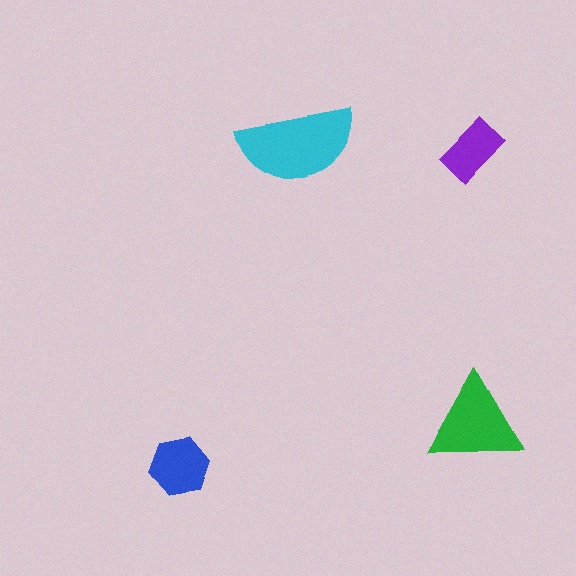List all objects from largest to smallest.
The cyan semicircle, the green triangle, the blue hexagon, the purple rectangle.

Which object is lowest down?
The blue hexagon is bottommost.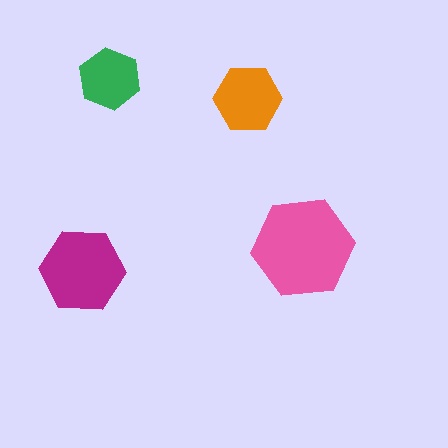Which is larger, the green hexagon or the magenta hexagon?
The magenta one.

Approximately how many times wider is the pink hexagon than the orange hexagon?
About 1.5 times wider.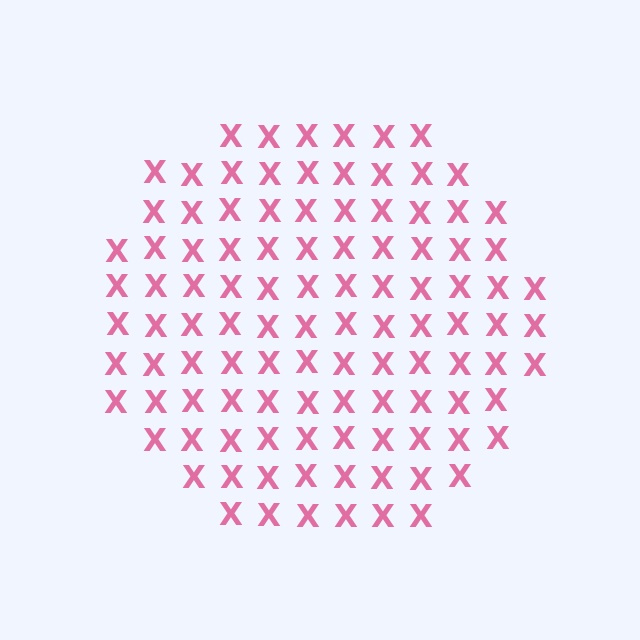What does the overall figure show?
The overall figure shows a circle.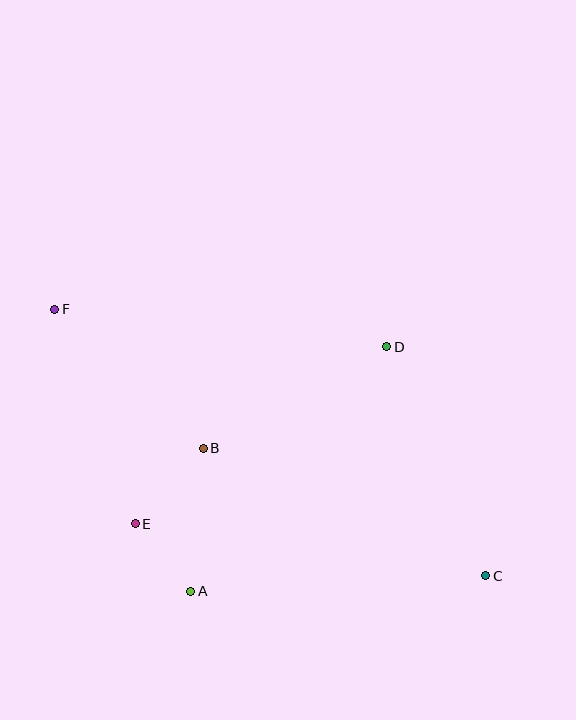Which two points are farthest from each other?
Points C and F are farthest from each other.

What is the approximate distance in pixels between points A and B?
The distance between A and B is approximately 144 pixels.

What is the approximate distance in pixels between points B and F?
The distance between B and F is approximately 203 pixels.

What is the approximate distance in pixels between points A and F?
The distance between A and F is approximately 313 pixels.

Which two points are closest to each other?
Points A and E are closest to each other.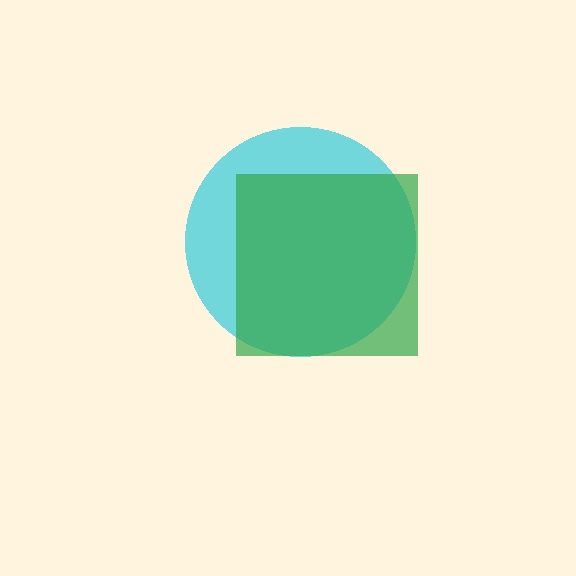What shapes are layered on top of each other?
The layered shapes are: a cyan circle, a green square.